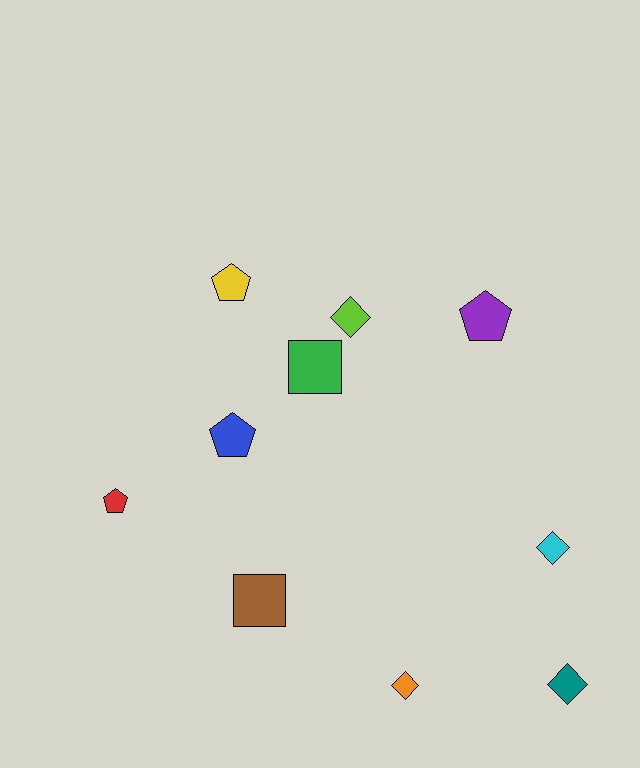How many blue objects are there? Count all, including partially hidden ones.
There is 1 blue object.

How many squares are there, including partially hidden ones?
There are 2 squares.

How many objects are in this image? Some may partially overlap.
There are 10 objects.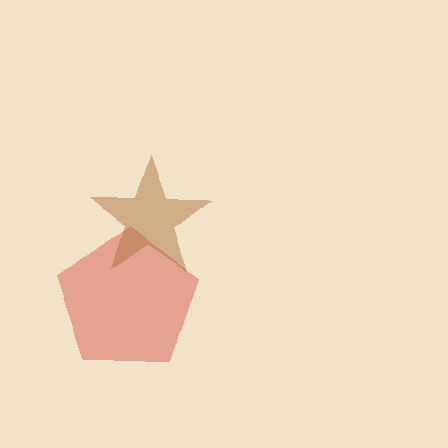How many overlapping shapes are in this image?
There are 2 overlapping shapes in the image.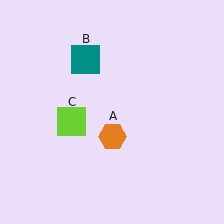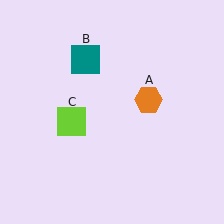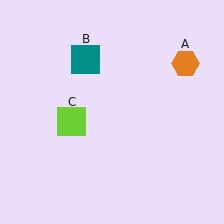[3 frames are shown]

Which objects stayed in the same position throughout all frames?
Teal square (object B) and lime square (object C) remained stationary.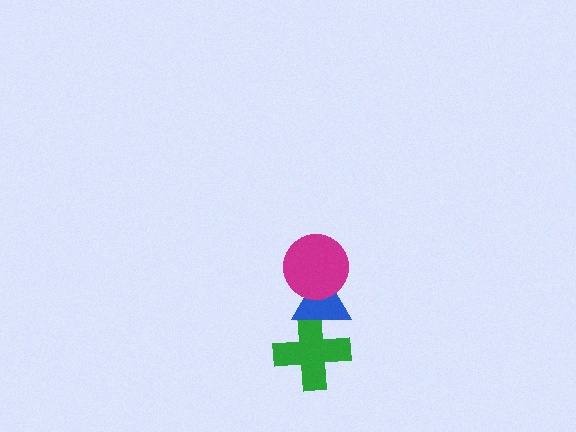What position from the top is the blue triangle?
The blue triangle is 2nd from the top.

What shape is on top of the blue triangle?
The magenta circle is on top of the blue triangle.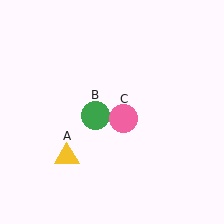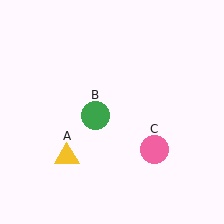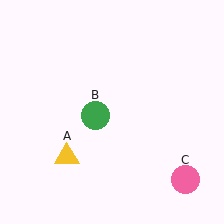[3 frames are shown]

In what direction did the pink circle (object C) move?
The pink circle (object C) moved down and to the right.